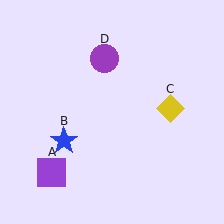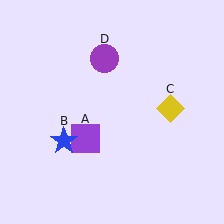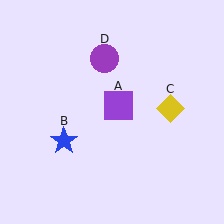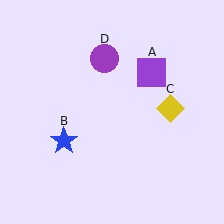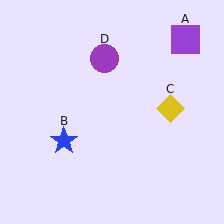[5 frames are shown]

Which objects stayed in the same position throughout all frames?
Blue star (object B) and yellow diamond (object C) and purple circle (object D) remained stationary.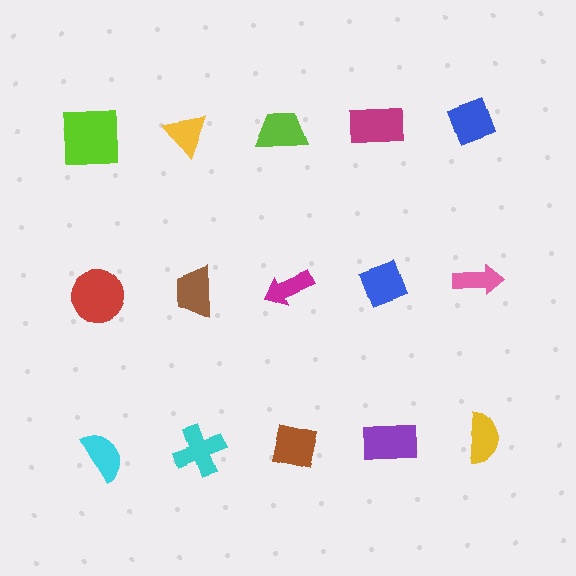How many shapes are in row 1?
5 shapes.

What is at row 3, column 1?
A cyan semicircle.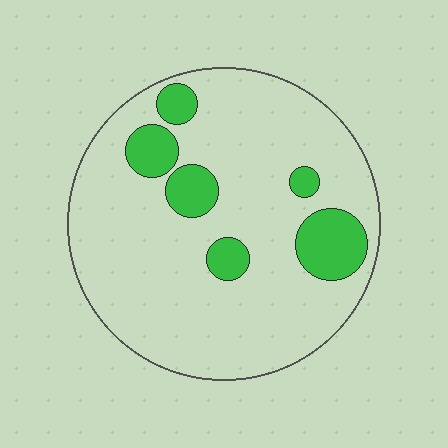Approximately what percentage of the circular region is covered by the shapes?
Approximately 15%.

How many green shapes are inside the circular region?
6.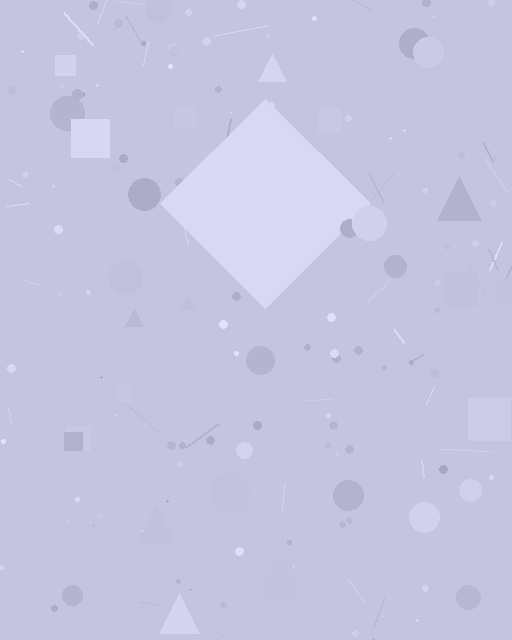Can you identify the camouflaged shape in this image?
The camouflaged shape is a diamond.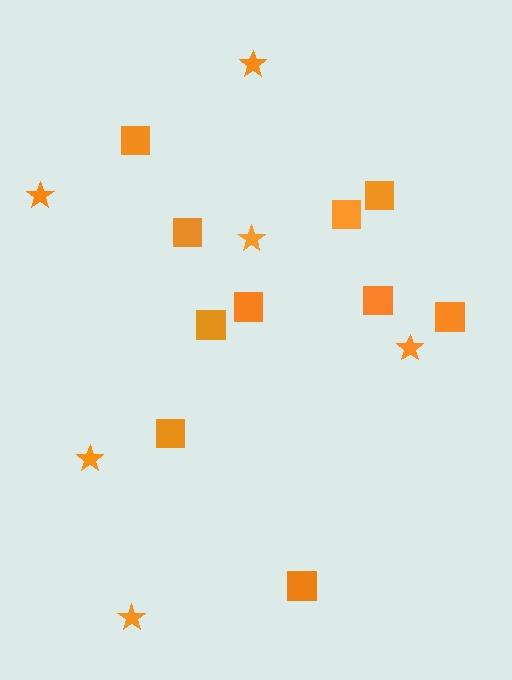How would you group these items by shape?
There are 2 groups: one group of stars (6) and one group of squares (10).